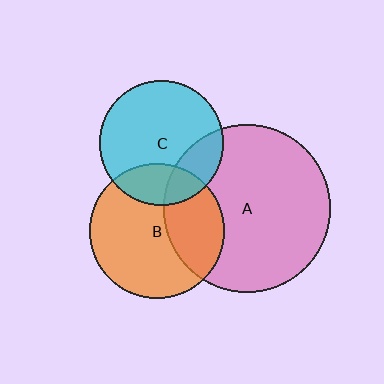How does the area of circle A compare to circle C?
Approximately 1.8 times.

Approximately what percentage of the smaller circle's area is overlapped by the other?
Approximately 35%.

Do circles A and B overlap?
Yes.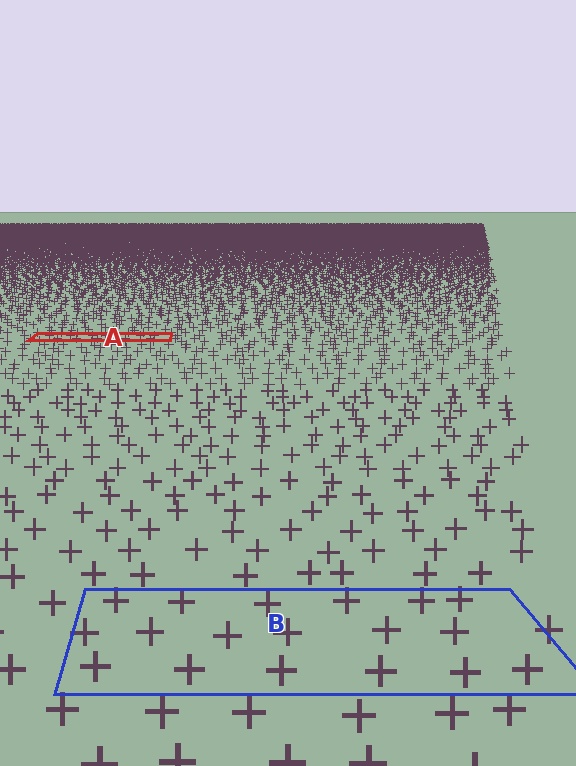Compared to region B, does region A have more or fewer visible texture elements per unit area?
Region A has more texture elements per unit area — they are packed more densely because it is farther away.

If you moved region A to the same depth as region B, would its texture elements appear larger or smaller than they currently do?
They would appear larger. At a closer depth, the same texture elements are projected at a bigger on-screen size.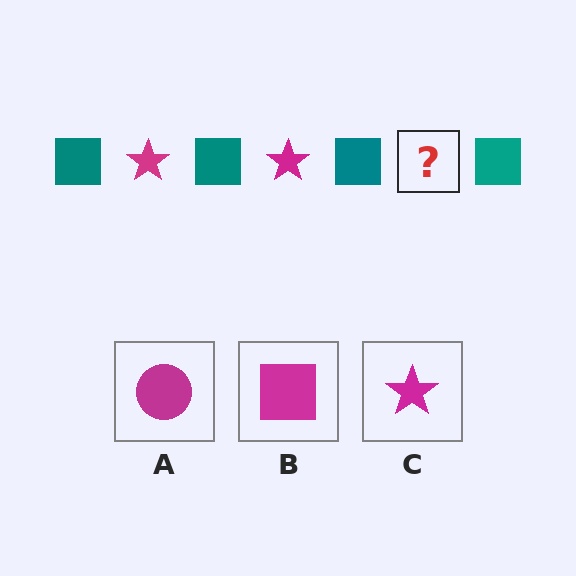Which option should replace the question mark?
Option C.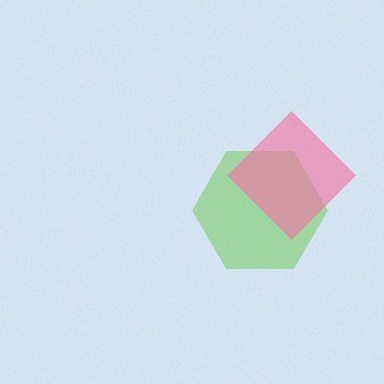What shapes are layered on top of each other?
The layered shapes are: a lime hexagon, a pink diamond.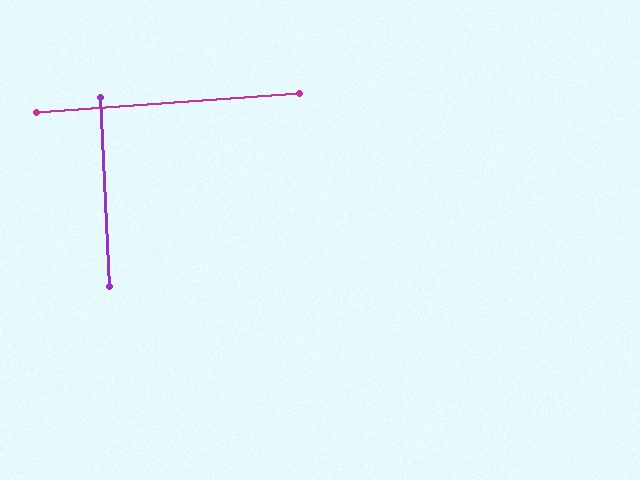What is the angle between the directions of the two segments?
Approximately 89 degrees.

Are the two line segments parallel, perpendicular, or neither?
Perpendicular — they meet at approximately 89°.